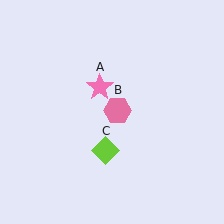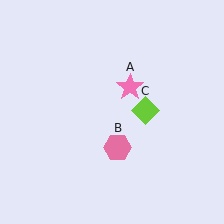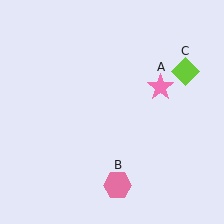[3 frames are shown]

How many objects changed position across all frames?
3 objects changed position: pink star (object A), pink hexagon (object B), lime diamond (object C).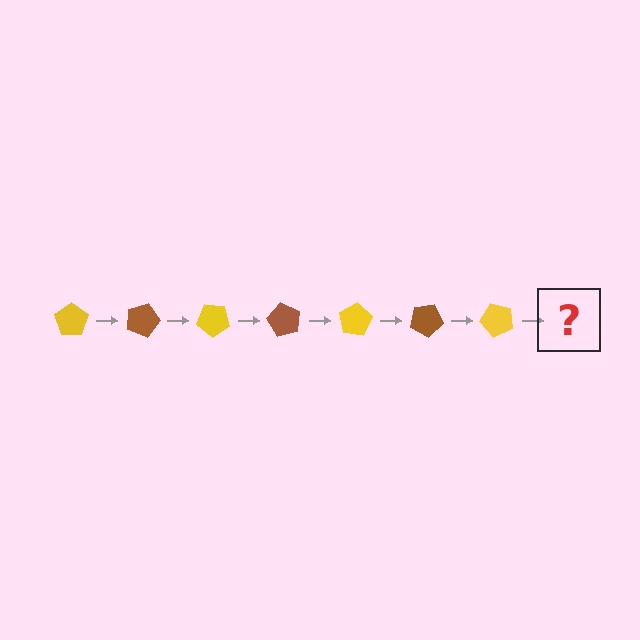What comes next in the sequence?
The next element should be a brown pentagon, rotated 140 degrees from the start.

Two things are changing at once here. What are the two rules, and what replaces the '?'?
The two rules are that it rotates 20 degrees each step and the color cycles through yellow and brown. The '?' should be a brown pentagon, rotated 140 degrees from the start.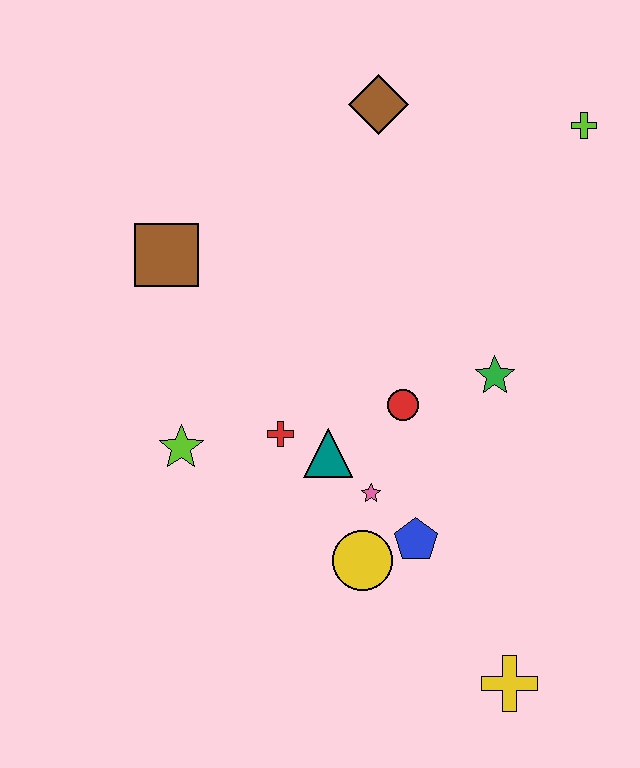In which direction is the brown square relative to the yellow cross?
The brown square is above the yellow cross.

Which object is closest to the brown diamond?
The lime cross is closest to the brown diamond.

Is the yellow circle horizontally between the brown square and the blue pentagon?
Yes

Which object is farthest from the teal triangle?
The lime cross is farthest from the teal triangle.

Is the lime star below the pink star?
No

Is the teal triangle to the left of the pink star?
Yes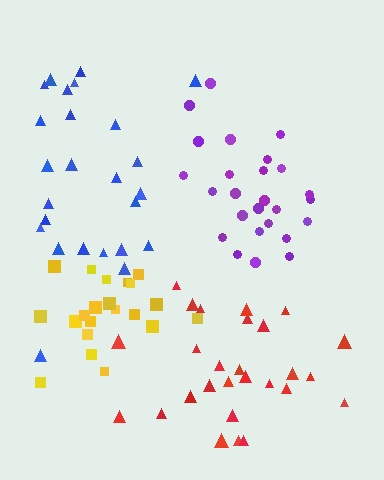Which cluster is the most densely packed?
Yellow.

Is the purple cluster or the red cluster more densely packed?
Purple.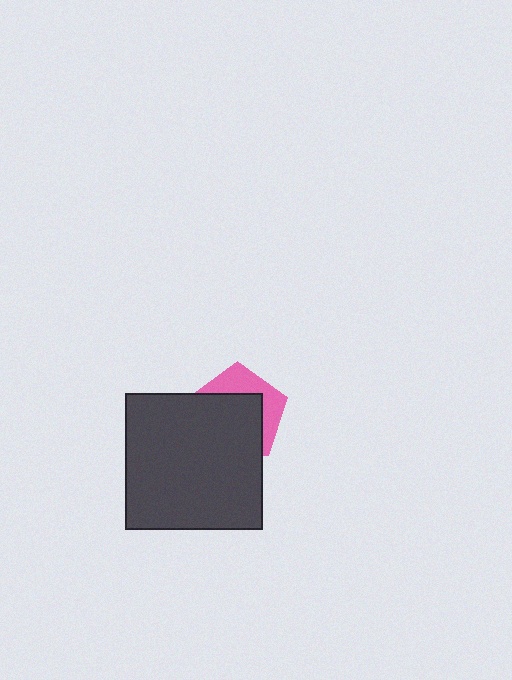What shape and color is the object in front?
The object in front is a dark gray square.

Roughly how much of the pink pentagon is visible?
A small part of it is visible (roughly 37%).